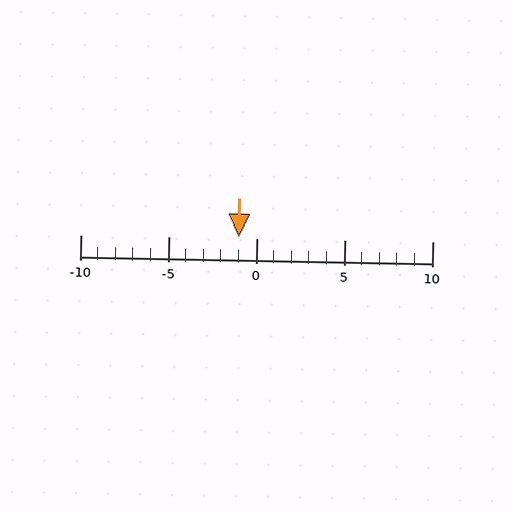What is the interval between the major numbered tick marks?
The major tick marks are spaced 5 units apart.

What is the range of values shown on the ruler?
The ruler shows values from -10 to 10.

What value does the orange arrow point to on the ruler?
The orange arrow points to approximately -1.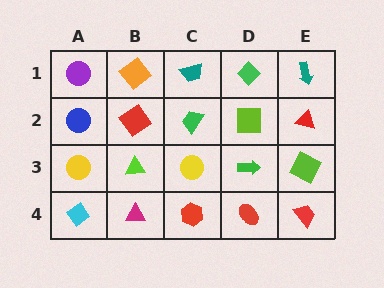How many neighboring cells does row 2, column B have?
4.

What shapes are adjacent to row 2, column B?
An orange diamond (row 1, column B), a lime triangle (row 3, column B), a blue circle (row 2, column A), a green trapezoid (row 2, column C).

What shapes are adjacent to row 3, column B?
A red diamond (row 2, column B), a magenta triangle (row 4, column B), a yellow circle (row 3, column A), a yellow circle (row 3, column C).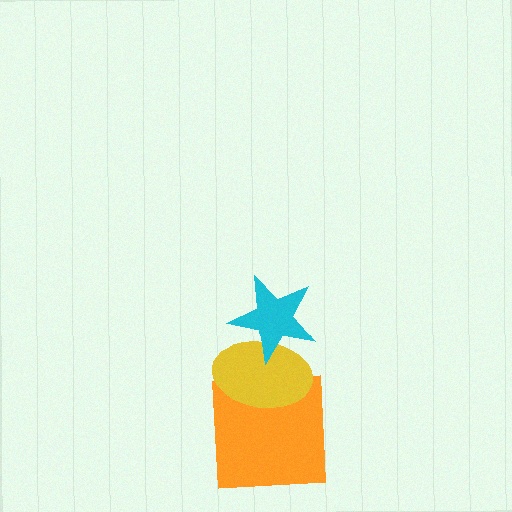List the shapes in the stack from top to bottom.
From top to bottom: the cyan star, the yellow ellipse, the orange square.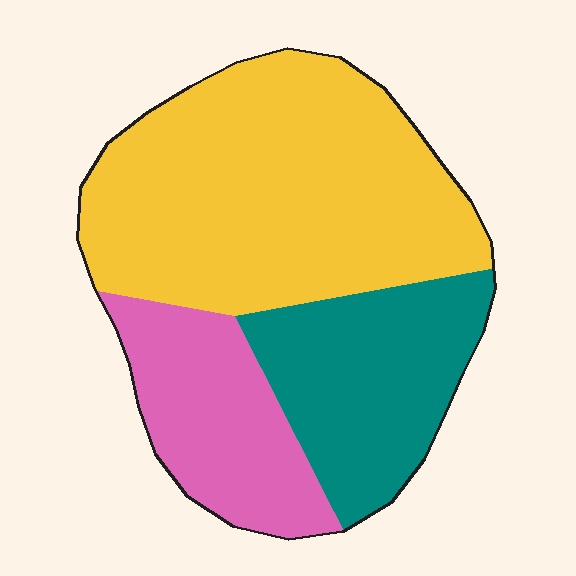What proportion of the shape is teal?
Teal covers roughly 25% of the shape.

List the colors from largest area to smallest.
From largest to smallest: yellow, teal, pink.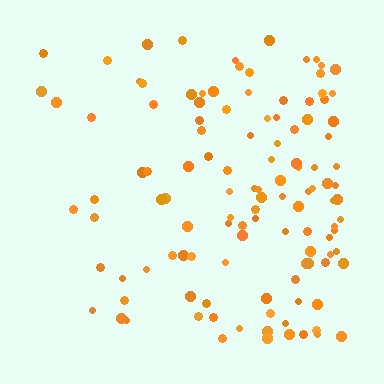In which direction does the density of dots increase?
From left to right, with the right side densest.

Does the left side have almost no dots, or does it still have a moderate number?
Still a moderate number, just noticeably fewer than the right.